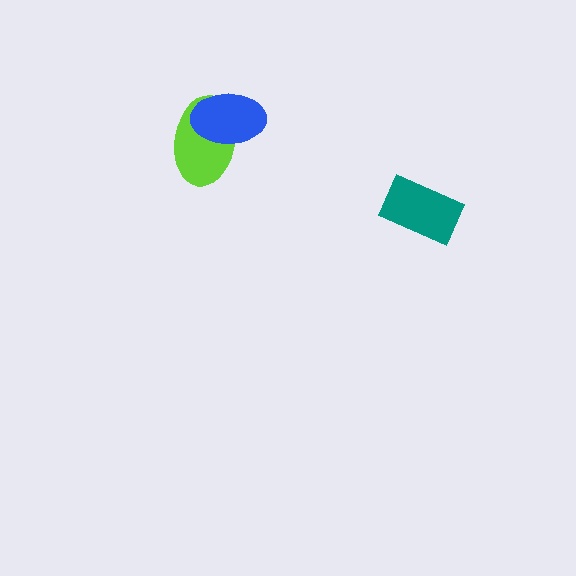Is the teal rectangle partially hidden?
No, no other shape covers it.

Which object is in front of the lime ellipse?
The blue ellipse is in front of the lime ellipse.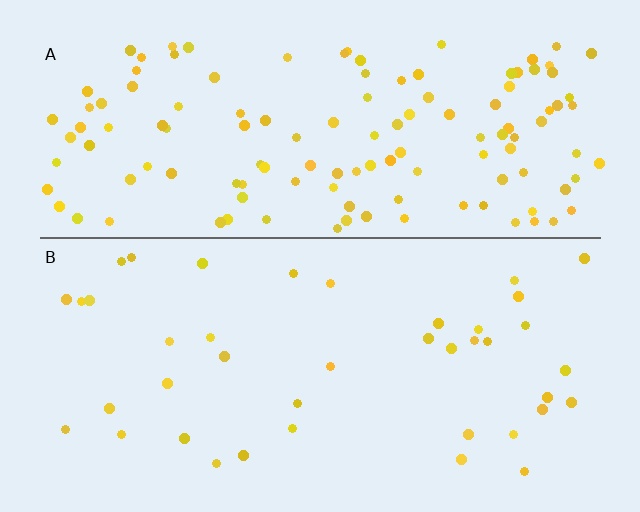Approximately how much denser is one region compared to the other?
Approximately 3.1× — region A over region B.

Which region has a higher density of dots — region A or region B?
A (the top).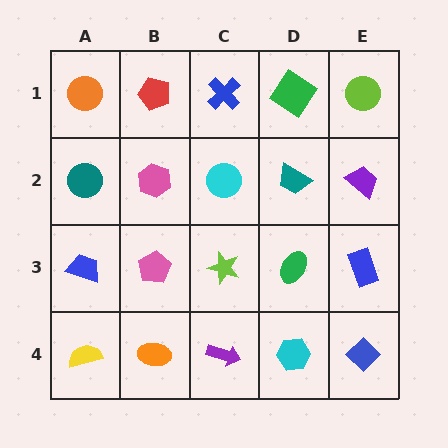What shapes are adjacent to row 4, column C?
A lime star (row 3, column C), an orange ellipse (row 4, column B), a cyan hexagon (row 4, column D).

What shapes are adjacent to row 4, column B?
A pink pentagon (row 3, column B), a yellow semicircle (row 4, column A), a purple arrow (row 4, column C).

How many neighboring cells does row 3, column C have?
4.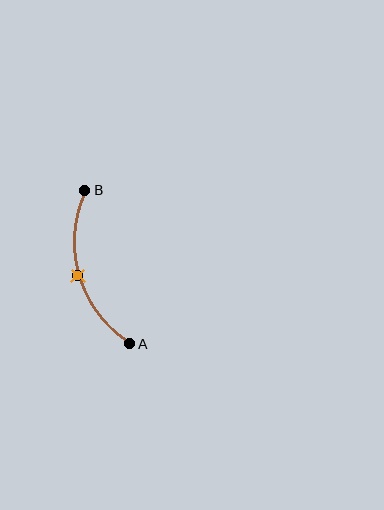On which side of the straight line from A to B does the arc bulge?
The arc bulges to the left of the straight line connecting A and B.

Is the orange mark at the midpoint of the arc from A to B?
Yes. The orange mark lies on the arc at equal arc-length from both A and B — it is the arc midpoint.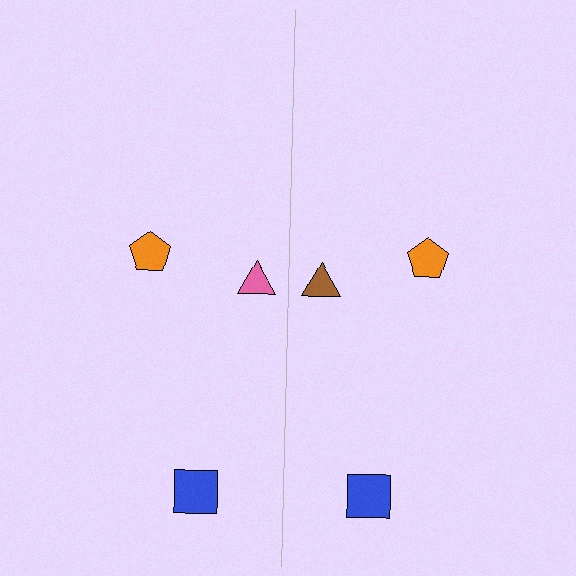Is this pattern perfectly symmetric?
No, the pattern is not perfectly symmetric. The brown triangle on the right side breaks the symmetry — its mirror counterpart is pink.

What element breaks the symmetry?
The brown triangle on the right side breaks the symmetry — its mirror counterpart is pink.